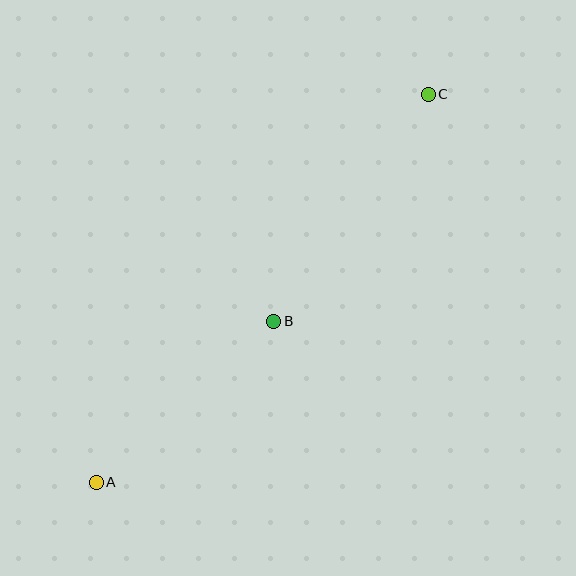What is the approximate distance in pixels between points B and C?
The distance between B and C is approximately 275 pixels.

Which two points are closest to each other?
Points A and B are closest to each other.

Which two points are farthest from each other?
Points A and C are farthest from each other.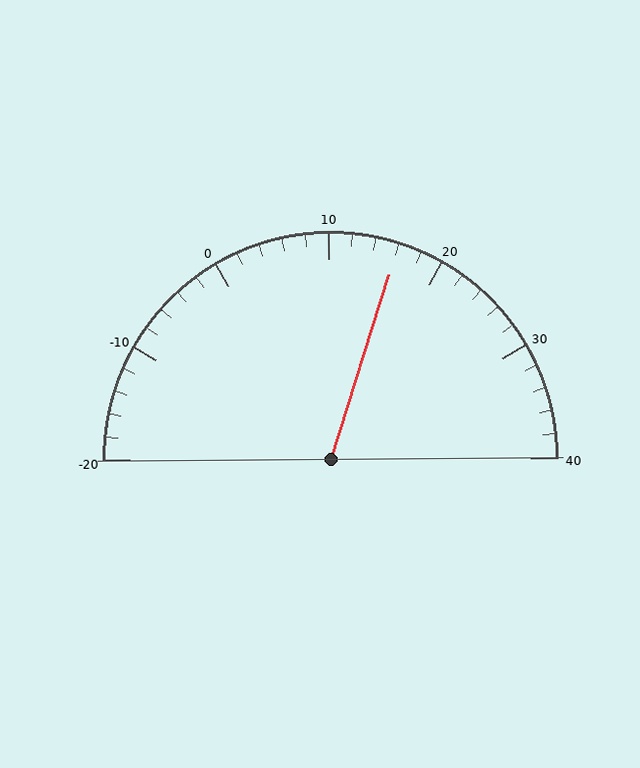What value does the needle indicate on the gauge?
The needle indicates approximately 16.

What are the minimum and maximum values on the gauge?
The gauge ranges from -20 to 40.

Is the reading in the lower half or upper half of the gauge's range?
The reading is in the upper half of the range (-20 to 40).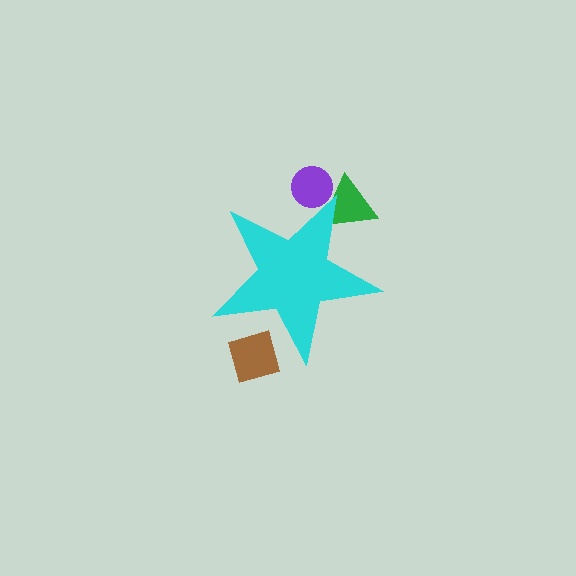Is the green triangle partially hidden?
Yes, the green triangle is partially hidden behind the cyan star.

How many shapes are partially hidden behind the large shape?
3 shapes are partially hidden.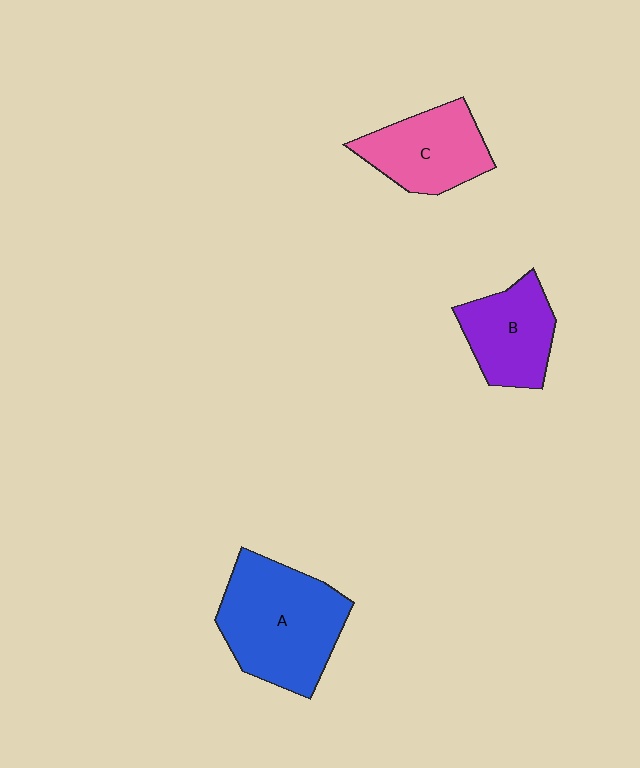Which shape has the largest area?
Shape A (blue).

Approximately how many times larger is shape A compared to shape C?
Approximately 1.5 times.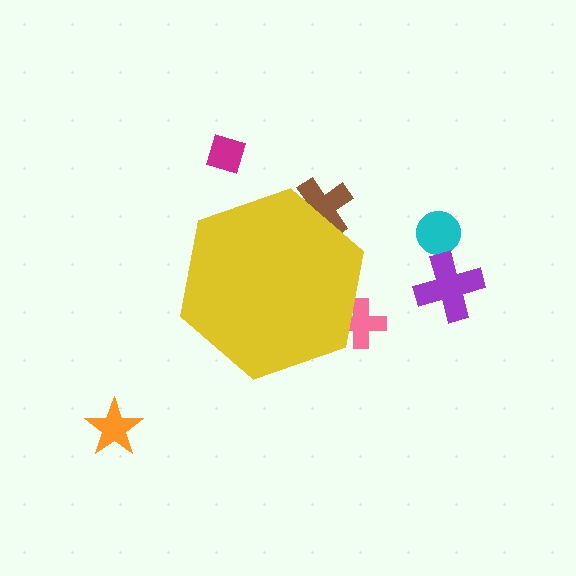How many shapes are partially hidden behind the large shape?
2 shapes are partially hidden.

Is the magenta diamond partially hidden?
No, the magenta diamond is fully visible.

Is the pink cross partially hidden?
Yes, the pink cross is partially hidden behind the yellow hexagon.